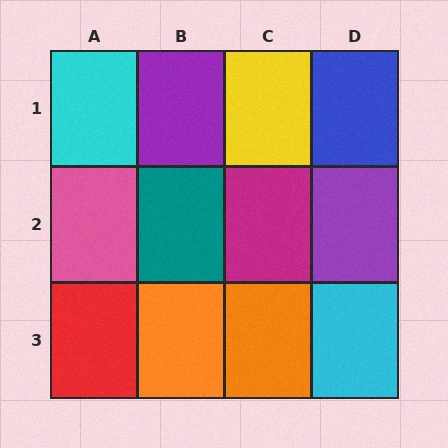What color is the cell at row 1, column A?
Cyan.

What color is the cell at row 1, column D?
Blue.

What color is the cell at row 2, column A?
Pink.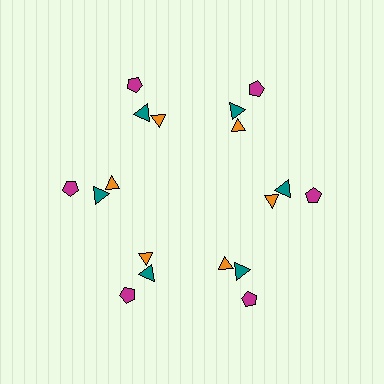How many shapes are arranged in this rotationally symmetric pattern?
There are 18 shapes, arranged in 6 groups of 3.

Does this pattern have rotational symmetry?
Yes, this pattern has 6-fold rotational symmetry. It looks the same after rotating 60 degrees around the center.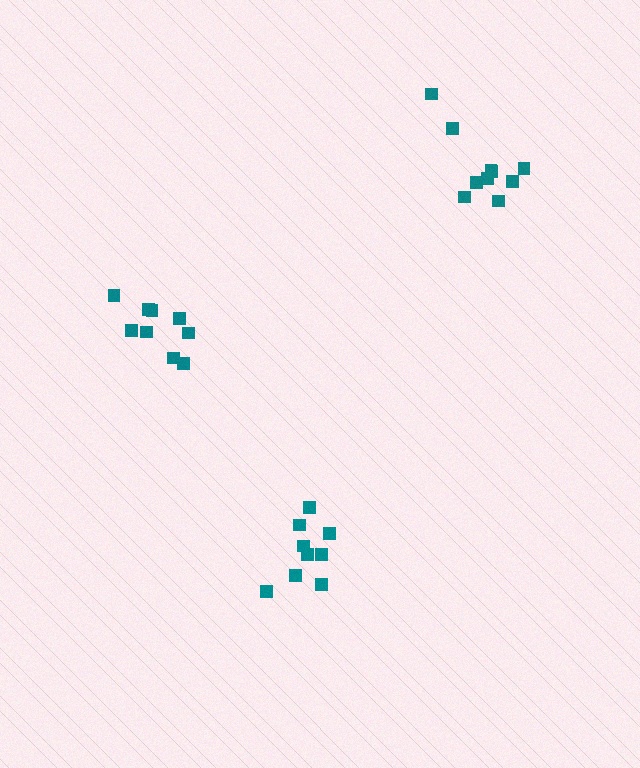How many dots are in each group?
Group 1: 10 dots, Group 2: 9 dots, Group 3: 9 dots (28 total).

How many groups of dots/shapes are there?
There are 3 groups.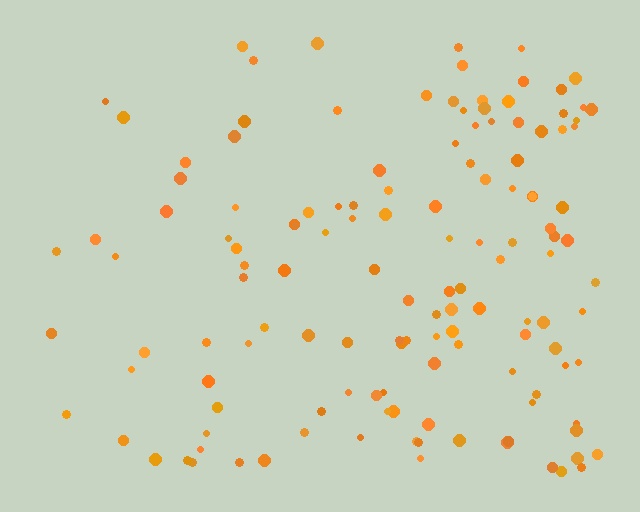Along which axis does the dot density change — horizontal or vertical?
Horizontal.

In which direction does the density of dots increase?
From left to right, with the right side densest.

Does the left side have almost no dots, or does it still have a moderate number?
Still a moderate number, just noticeably fewer than the right.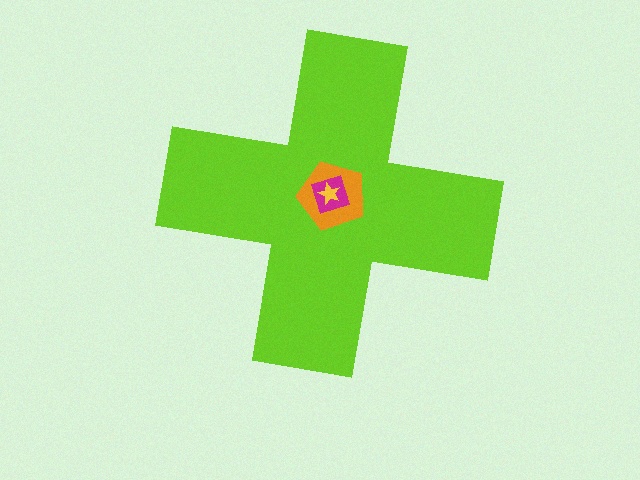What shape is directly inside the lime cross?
The orange pentagon.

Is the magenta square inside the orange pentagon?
Yes.